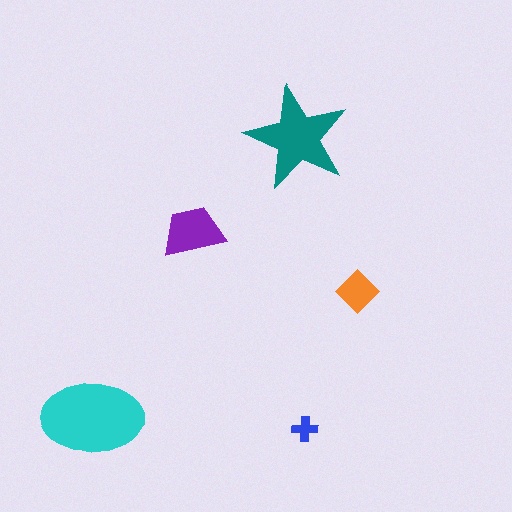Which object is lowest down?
The blue cross is bottommost.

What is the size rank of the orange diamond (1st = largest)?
4th.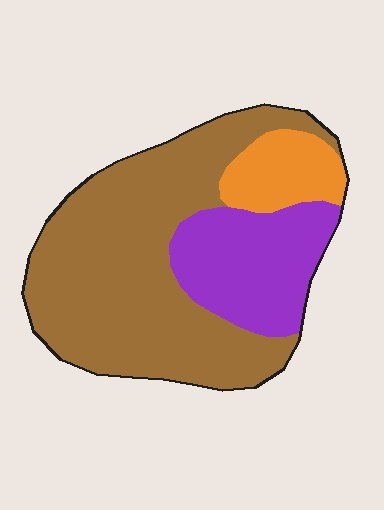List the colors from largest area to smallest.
From largest to smallest: brown, purple, orange.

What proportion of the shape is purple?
Purple covers roughly 25% of the shape.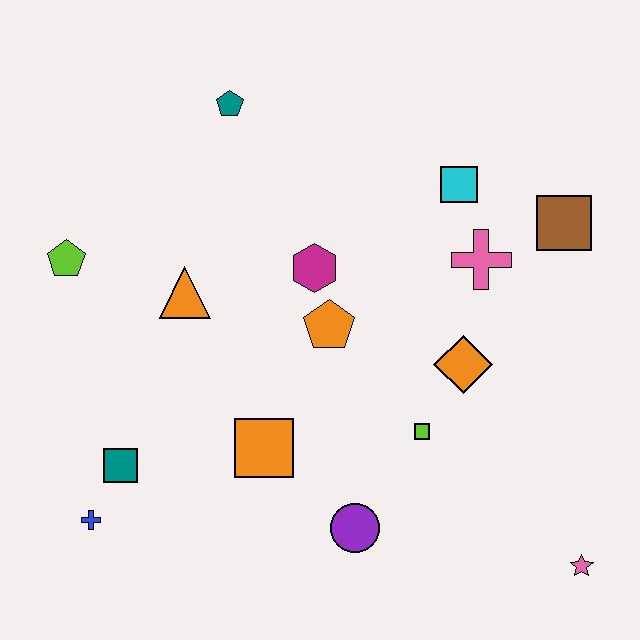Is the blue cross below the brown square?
Yes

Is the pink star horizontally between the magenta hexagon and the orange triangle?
No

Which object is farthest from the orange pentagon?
The pink star is farthest from the orange pentagon.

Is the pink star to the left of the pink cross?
No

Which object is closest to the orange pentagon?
The magenta hexagon is closest to the orange pentagon.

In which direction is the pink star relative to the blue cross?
The pink star is to the right of the blue cross.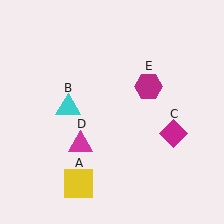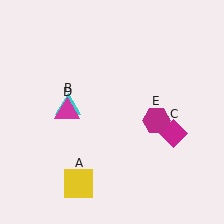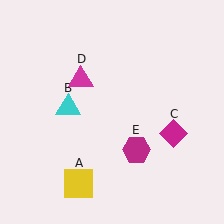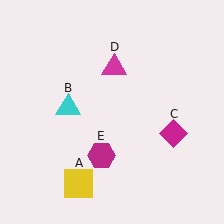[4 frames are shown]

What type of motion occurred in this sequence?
The magenta triangle (object D), magenta hexagon (object E) rotated clockwise around the center of the scene.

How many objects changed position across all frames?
2 objects changed position: magenta triangle (object D), magenta hexagon (object E).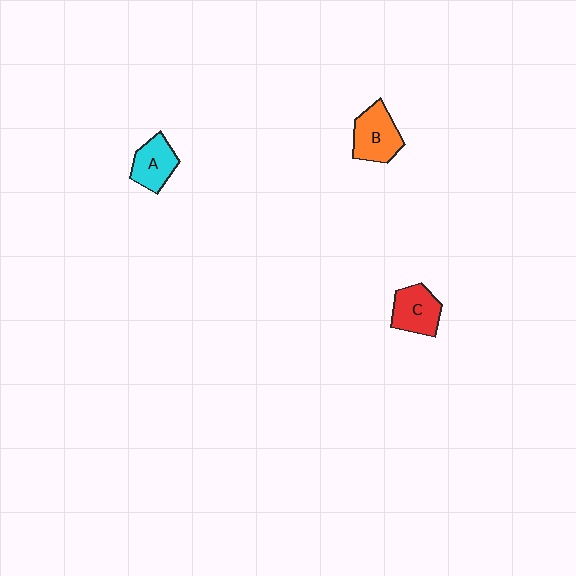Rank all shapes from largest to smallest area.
From largest to smallest: B (orange), C (red), A (cyan).